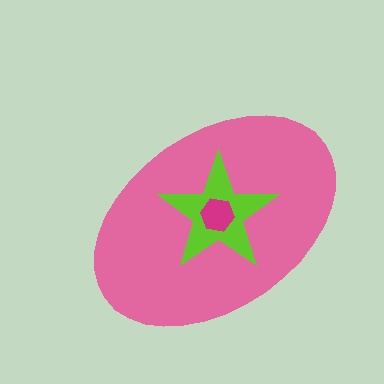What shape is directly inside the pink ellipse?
The lime star.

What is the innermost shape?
The magenta hexagon.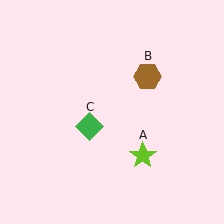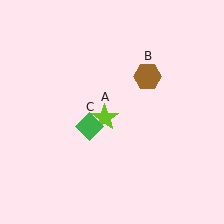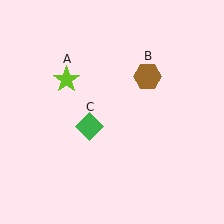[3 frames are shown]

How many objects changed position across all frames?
1 object changed position: lime star (object A).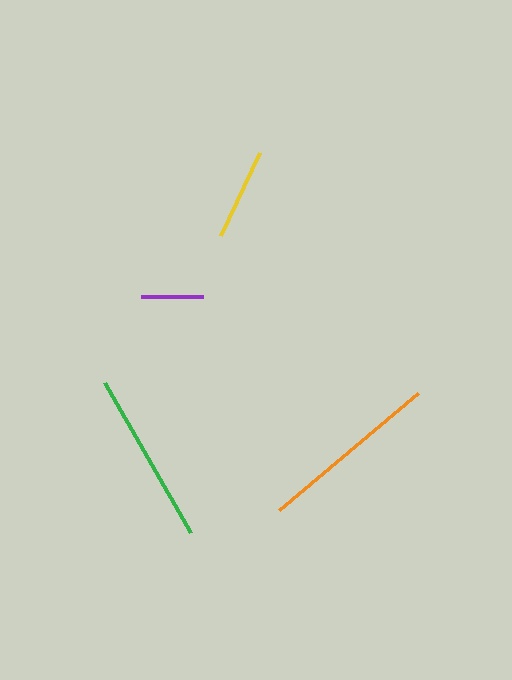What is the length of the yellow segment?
The yellow segment is approximately 92 pixels long.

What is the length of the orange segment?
The orange segment is approximately 182 pixels long.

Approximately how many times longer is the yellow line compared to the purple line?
The yellow line is approximately 1.5 times the length of the purple line.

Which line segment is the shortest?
The purple line is the shortest at approximately 62 pixels.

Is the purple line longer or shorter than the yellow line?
The yellow line is longer than the purple line.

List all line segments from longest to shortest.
From longest to shortest: orange, green, yellow, purple.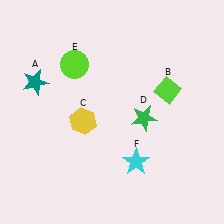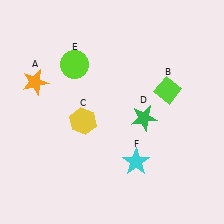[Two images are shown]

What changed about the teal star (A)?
In Image 1, A is teal. In Image 2, it changed to orange.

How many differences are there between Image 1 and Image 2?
There is 1 difference between the two images.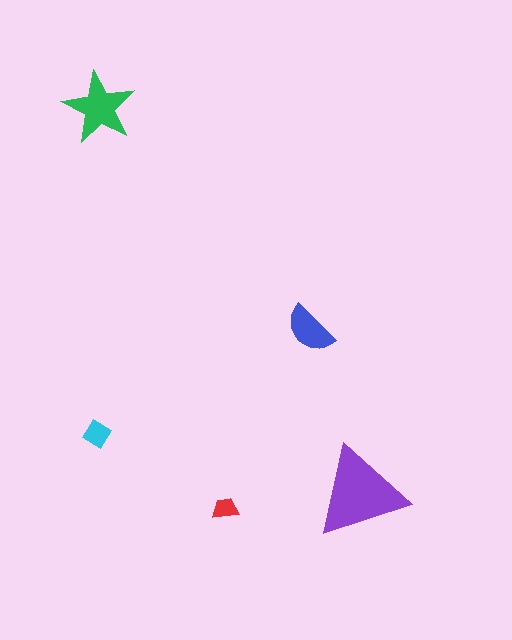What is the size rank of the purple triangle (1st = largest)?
1st.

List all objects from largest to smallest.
The purple triangle, the green star, the blue semicircle, the cyan diamond, the red trapezoid.